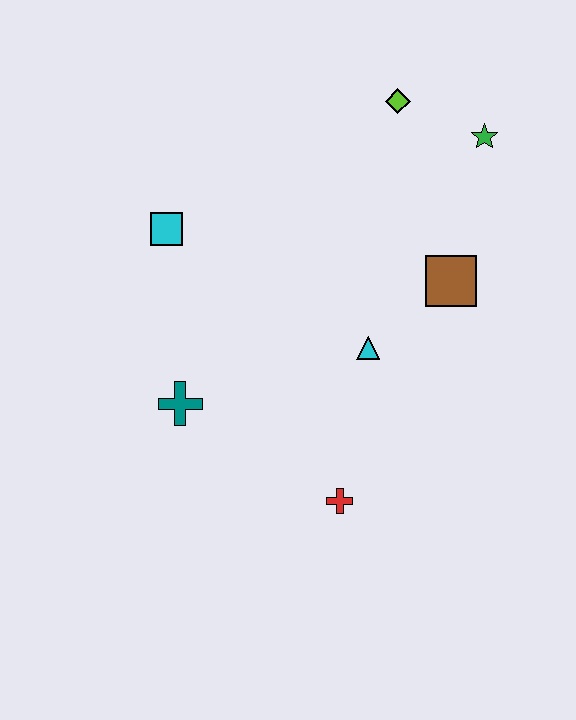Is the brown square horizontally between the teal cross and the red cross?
No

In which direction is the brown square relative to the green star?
The brown square is below the green star.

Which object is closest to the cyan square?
The teal cross is closest to the cyan square.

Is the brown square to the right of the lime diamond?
Yes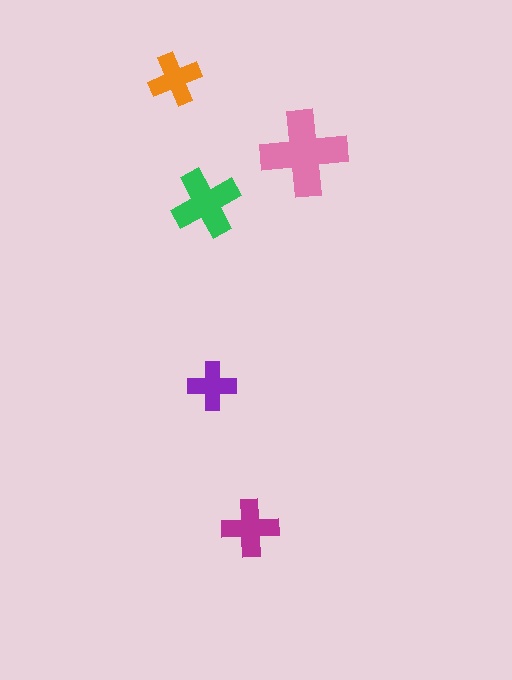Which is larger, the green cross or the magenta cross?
The green one.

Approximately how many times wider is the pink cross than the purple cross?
About 2 times wider.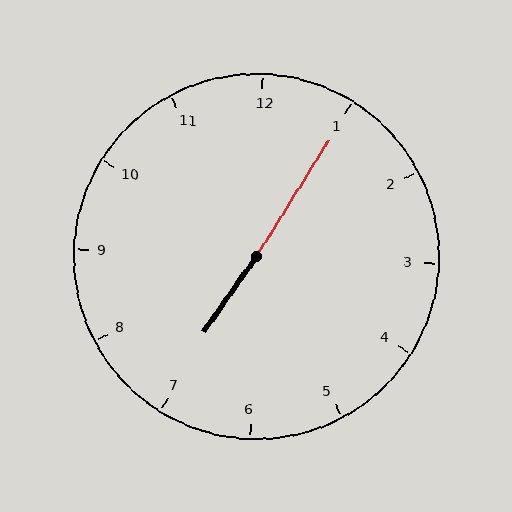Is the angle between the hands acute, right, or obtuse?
It is obtuse.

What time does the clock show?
7:05.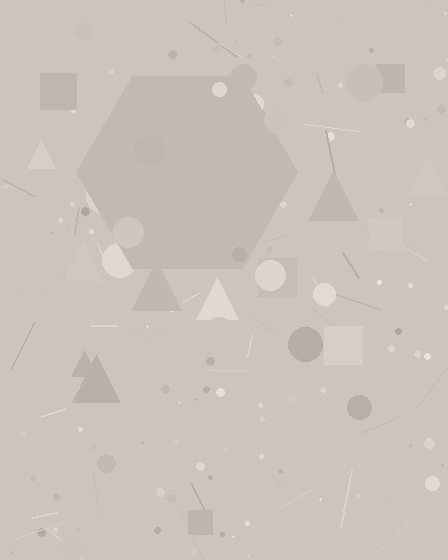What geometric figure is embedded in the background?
A hexagon is embedded in the background.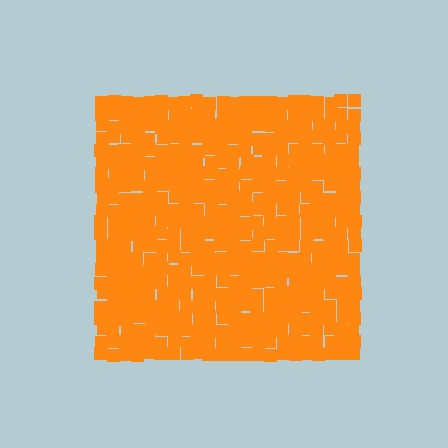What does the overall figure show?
The overall figure shows a square.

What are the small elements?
The small elements are squares.